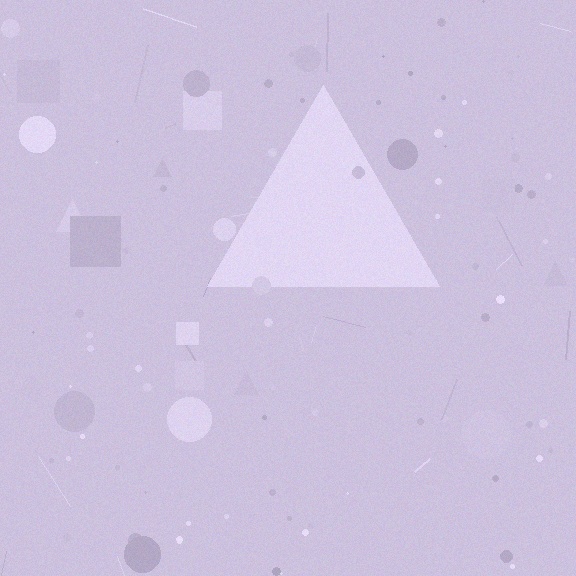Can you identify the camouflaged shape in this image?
The camouflaged shape is a triangle.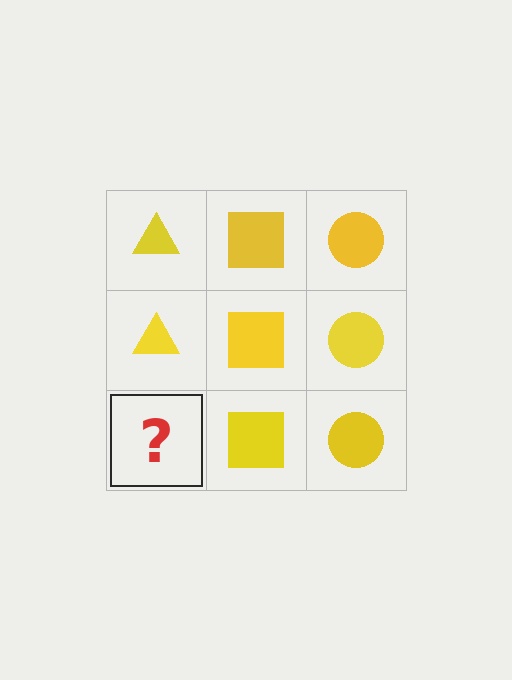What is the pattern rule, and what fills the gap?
The rule is that each column has a consistent shape. The gap should be filled with a yellow triangle.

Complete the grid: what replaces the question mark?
The question mark should be replaced with a yellow triangle.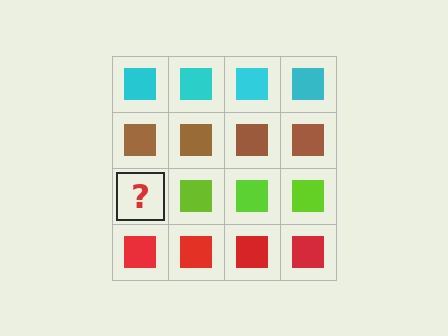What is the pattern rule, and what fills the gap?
The rule is that each row has a consistent color. The gap should be filled with a lime square.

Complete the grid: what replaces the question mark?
The question mark should be replaced with a lime square.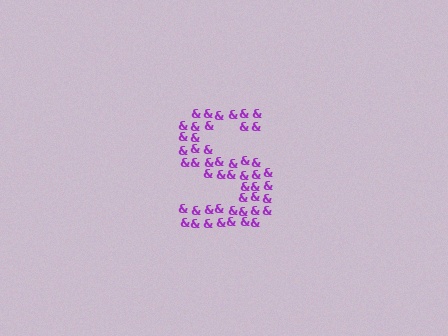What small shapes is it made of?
It is made of small ampersands.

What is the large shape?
The large shape is the letter S.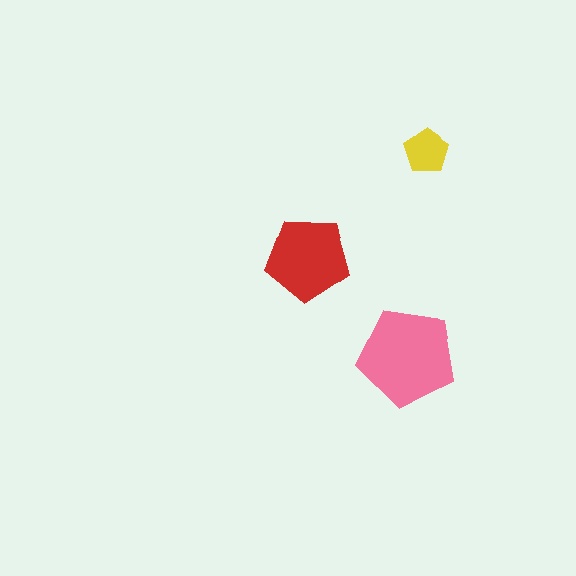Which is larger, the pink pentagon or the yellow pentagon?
The pink one.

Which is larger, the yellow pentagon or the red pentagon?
The red one.